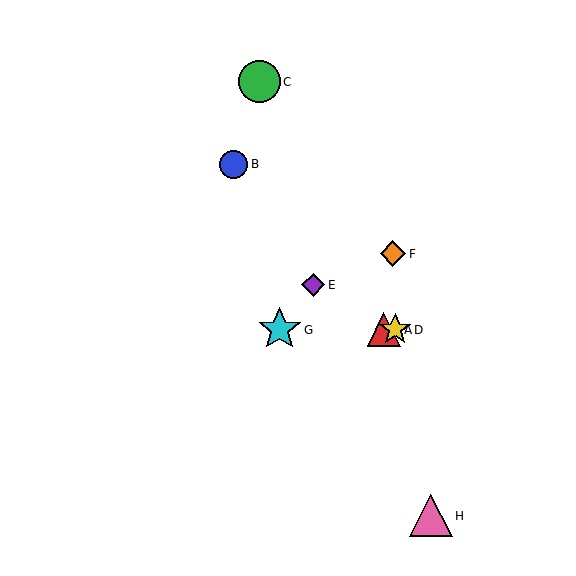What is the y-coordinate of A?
Object A is at y≈330.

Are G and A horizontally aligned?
Yes, both are at y≈330.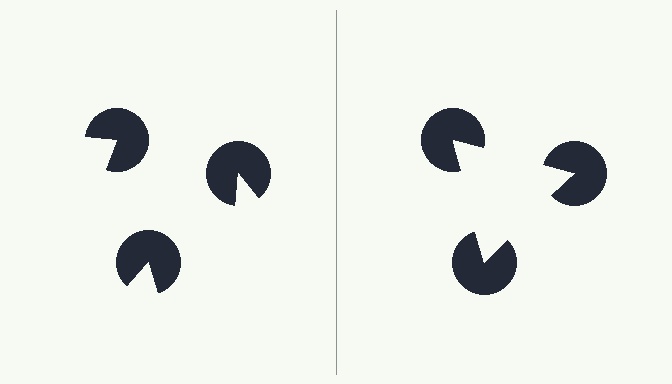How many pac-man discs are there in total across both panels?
6 — 3 on each side.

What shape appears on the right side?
An illusory triangle.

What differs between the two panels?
The pac-man discs are positioned identically on both sides; only the wedge orientations differ. On the right they align to a triangle; on the left they are misaligned.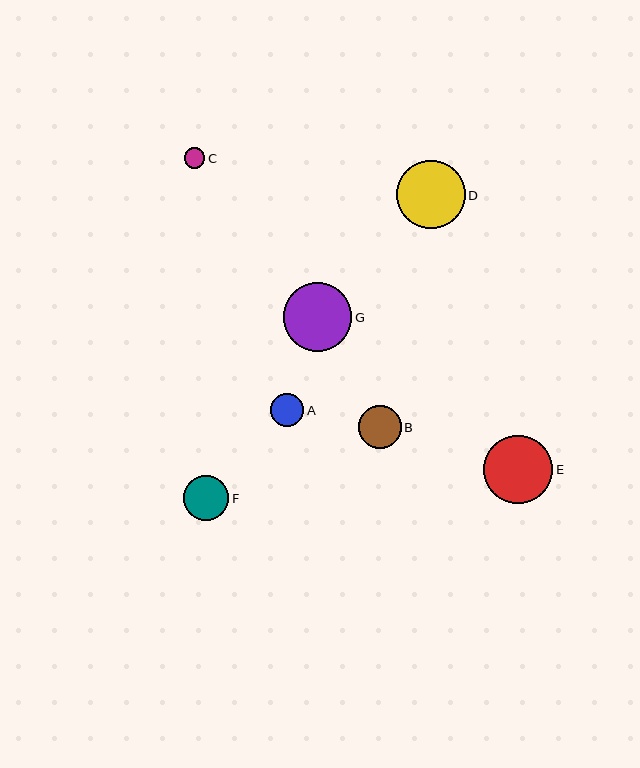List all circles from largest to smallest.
From largest to smallest: E, G, D, F, B, A, C.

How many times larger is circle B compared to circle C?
Circle B is approximately 2.1 times the size of circle C.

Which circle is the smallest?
Circle C is the smallest with a size of approximately 20 pixels.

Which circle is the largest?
Circle E is the largest with a size of approximately 69 pixels.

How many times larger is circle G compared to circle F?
Circle G is approximately 1.5 times the size of circle F.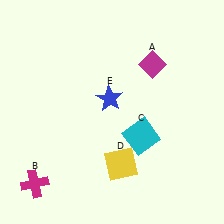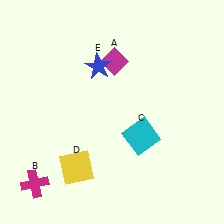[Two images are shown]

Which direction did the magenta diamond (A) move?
The magenta diamond (A) moved left.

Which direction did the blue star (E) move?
The blue star (E) moved up.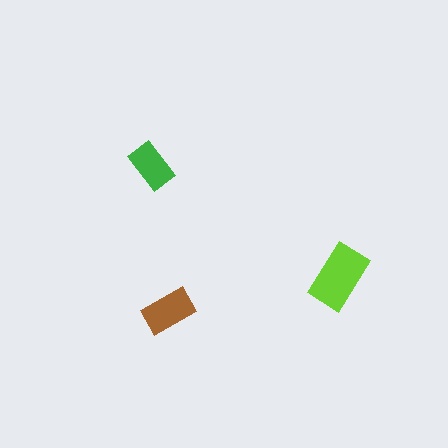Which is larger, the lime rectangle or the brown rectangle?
The lime one.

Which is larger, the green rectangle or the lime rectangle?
The lime one.